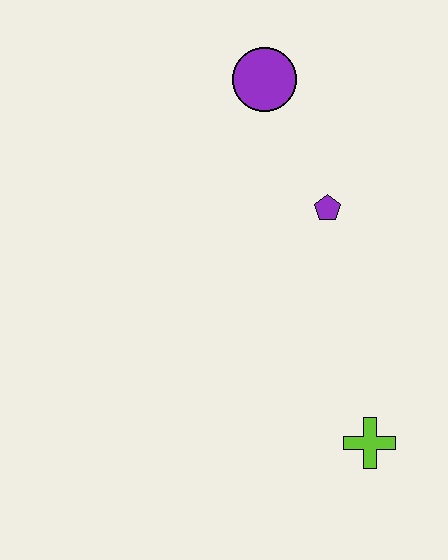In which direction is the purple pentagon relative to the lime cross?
The purple pentagon is above the lime cross.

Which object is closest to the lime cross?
The purple pentagon is closest to the lime cross.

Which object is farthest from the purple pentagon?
The lime cross is farthest from the purple pentagon.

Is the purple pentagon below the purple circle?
Yes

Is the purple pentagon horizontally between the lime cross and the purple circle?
Yes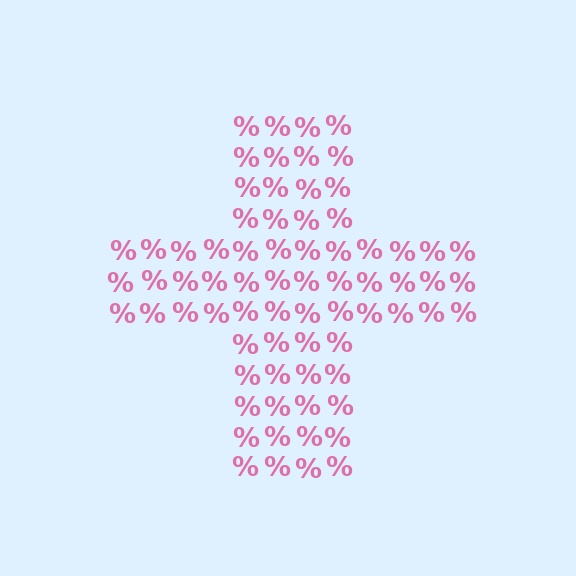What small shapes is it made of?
It is made of small percent signs.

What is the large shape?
The large shape is a cross.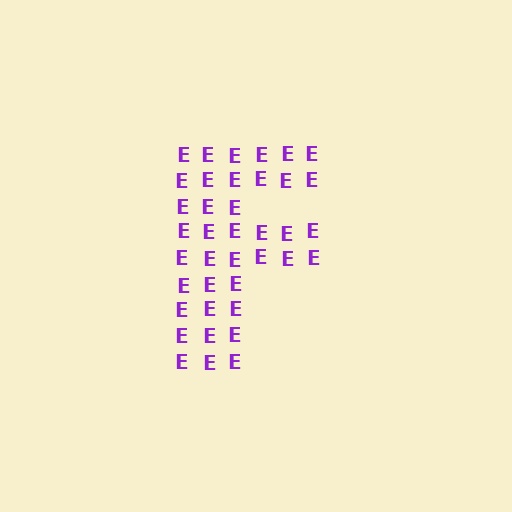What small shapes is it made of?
It is made of small letter E's.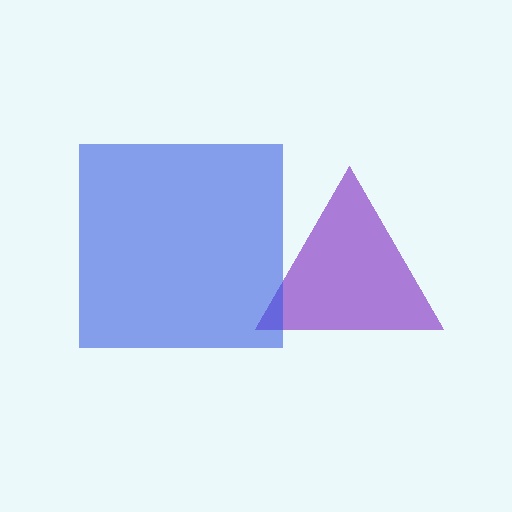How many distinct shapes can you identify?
There are 2 distinct shapes: a purple triangle, a blue square.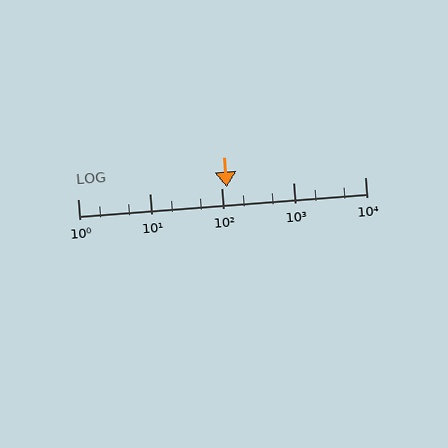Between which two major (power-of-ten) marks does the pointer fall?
The pointer is between 100 and 1000.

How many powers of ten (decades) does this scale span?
The scale spans 4 decades, from 1 to 10000.